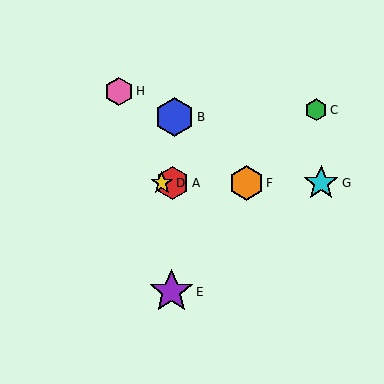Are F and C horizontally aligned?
No, F is at y≈183 and C is at y≈110.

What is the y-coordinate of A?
Object A is at y≈183.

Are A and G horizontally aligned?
Yes, both are at y≈183.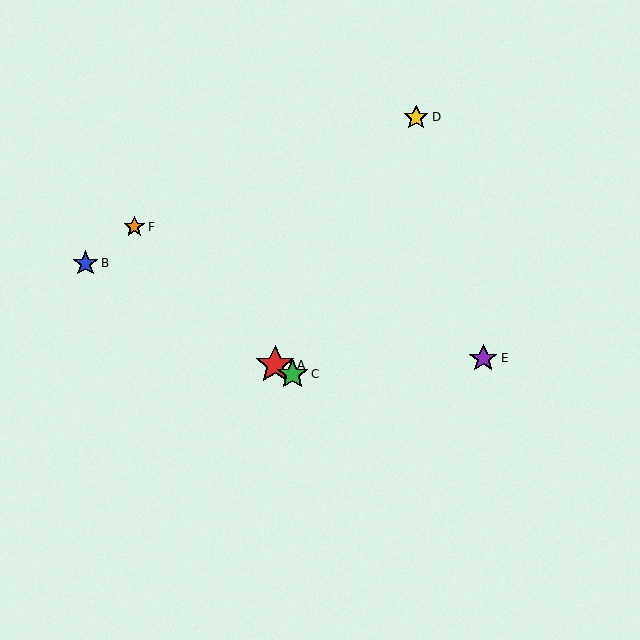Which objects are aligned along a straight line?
Objects A, B, C are aligned along a straight line.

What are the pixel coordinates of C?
Object C is at (293, 374).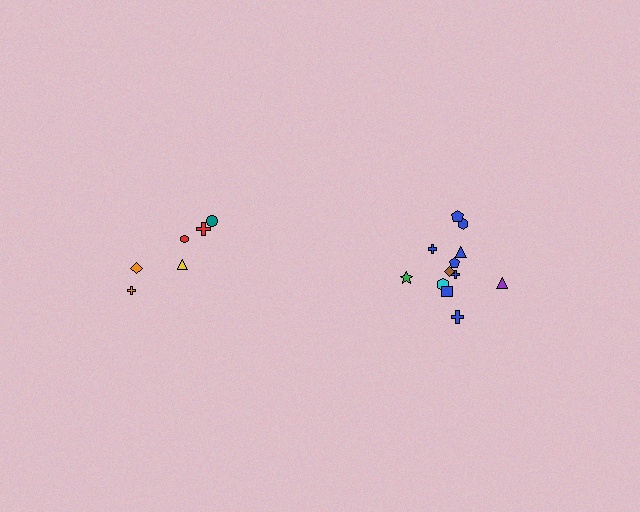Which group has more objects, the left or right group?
The right group.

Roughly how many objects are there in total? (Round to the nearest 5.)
Roughly 20 objects in total.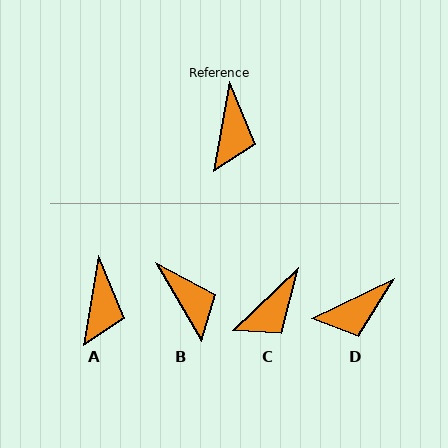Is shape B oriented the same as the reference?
No, it is off by about 40 degrees.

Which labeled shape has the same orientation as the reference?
A.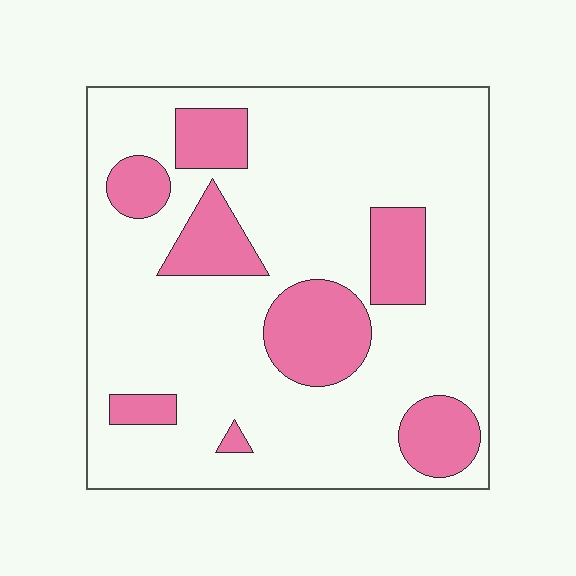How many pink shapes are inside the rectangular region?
8.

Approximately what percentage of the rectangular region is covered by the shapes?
Approximately 20%.